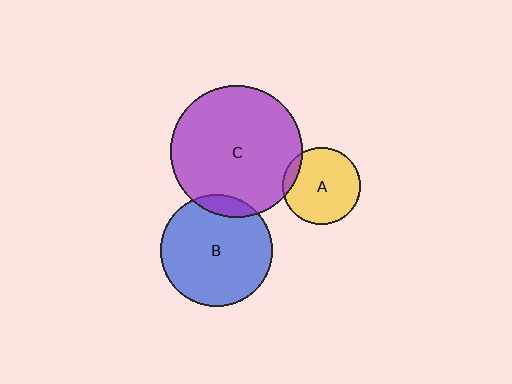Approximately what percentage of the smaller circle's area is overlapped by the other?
Approximately 10%.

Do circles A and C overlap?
Yes.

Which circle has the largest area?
Circle C (purple).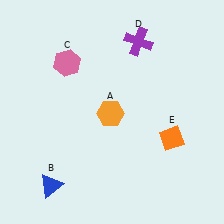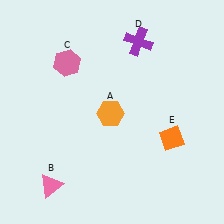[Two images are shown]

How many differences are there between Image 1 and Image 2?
There is 1 difference between the two images.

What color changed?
The triangle (B) changed from blue in Image 1 to pink in Image 2.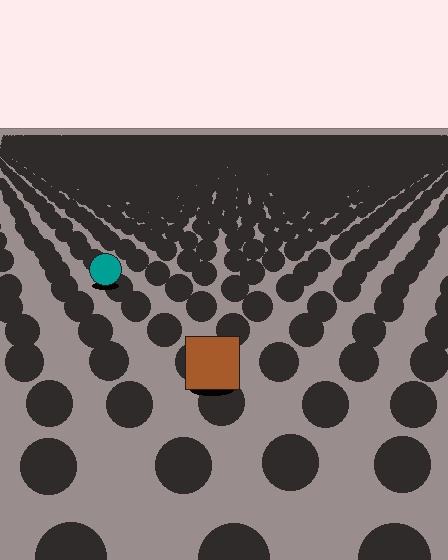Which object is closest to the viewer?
The brown square is closest. The texture marks near it are larger and more spread out.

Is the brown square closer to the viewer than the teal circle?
Yes. The brown square is closer — you can tell from the texture gradient: the ground texture is coarser near it.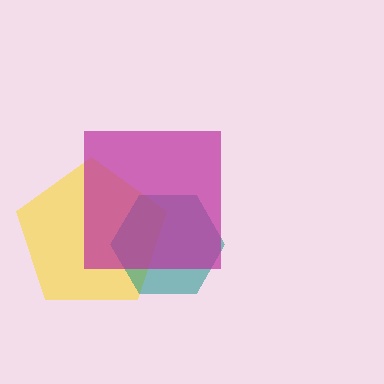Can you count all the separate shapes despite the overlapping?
Yes, there are 3 separate shapes.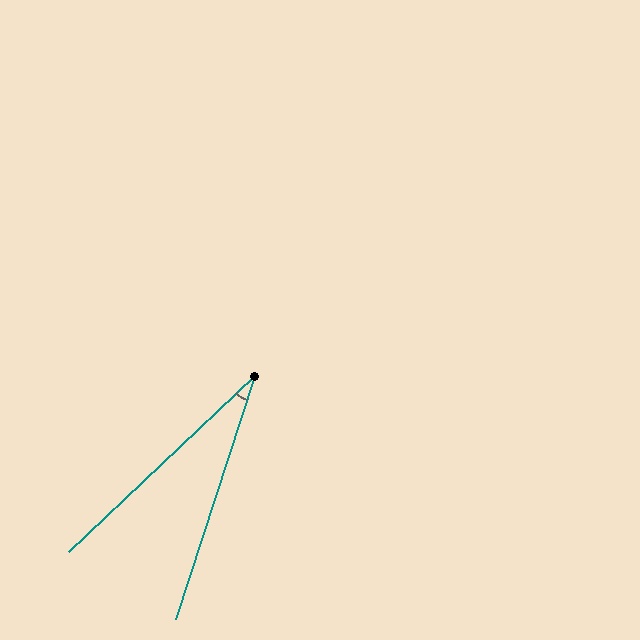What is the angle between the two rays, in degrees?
Approximately 28 degrees.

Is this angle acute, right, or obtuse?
It is acute.